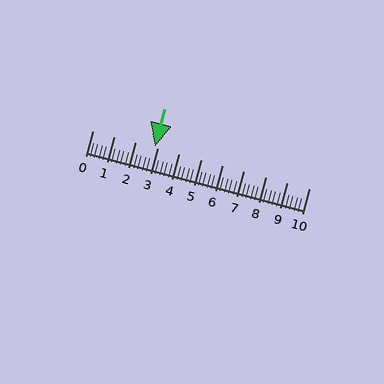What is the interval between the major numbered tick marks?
The major tick marks are spaced 1 units apart.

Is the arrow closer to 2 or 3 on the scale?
The arrow is closer to 3.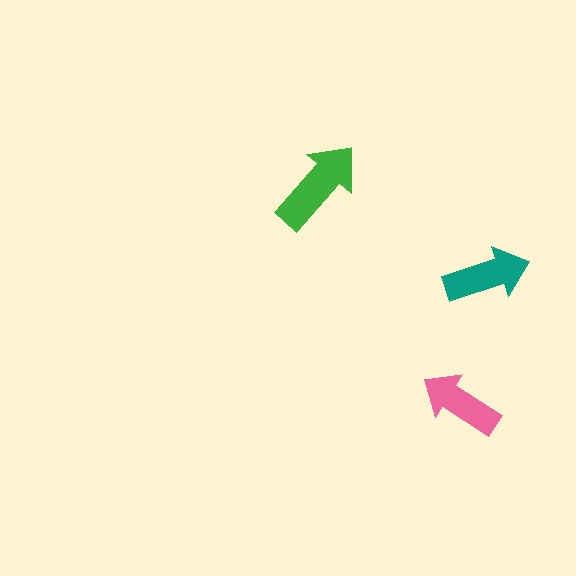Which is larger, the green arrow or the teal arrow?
The green one.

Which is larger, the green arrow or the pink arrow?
The green one.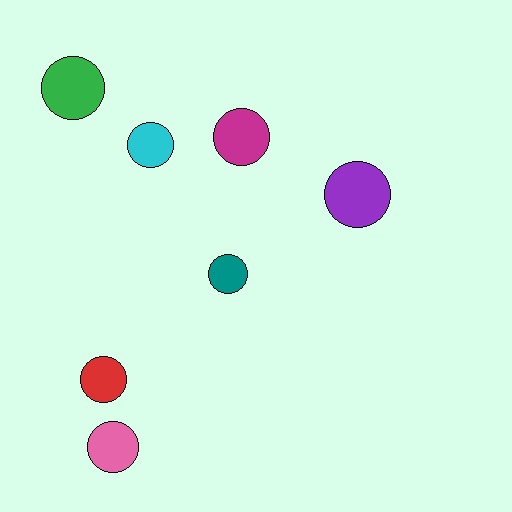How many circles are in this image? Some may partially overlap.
There are 7 circles.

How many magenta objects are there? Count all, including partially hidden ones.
There is 1 magenta object.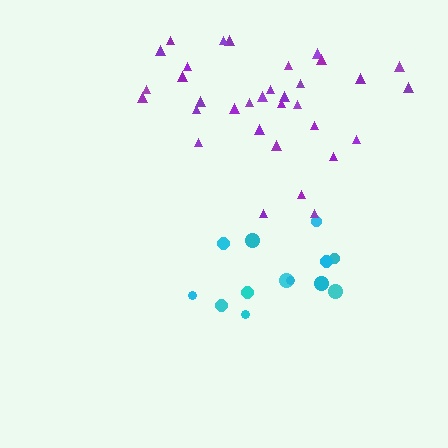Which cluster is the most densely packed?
Cyan.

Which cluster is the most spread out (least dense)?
Purple.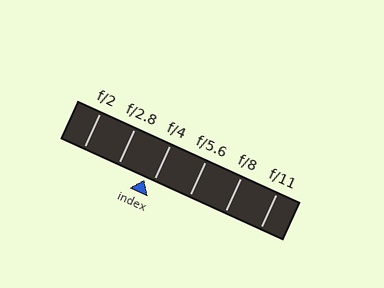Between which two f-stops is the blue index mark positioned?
The index mark is between f/2.8 and f/4.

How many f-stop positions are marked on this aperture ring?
There are 6 f-stop positions marked.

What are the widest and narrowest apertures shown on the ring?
The widest aperture shown is f/2 and the narrowest is f/11.